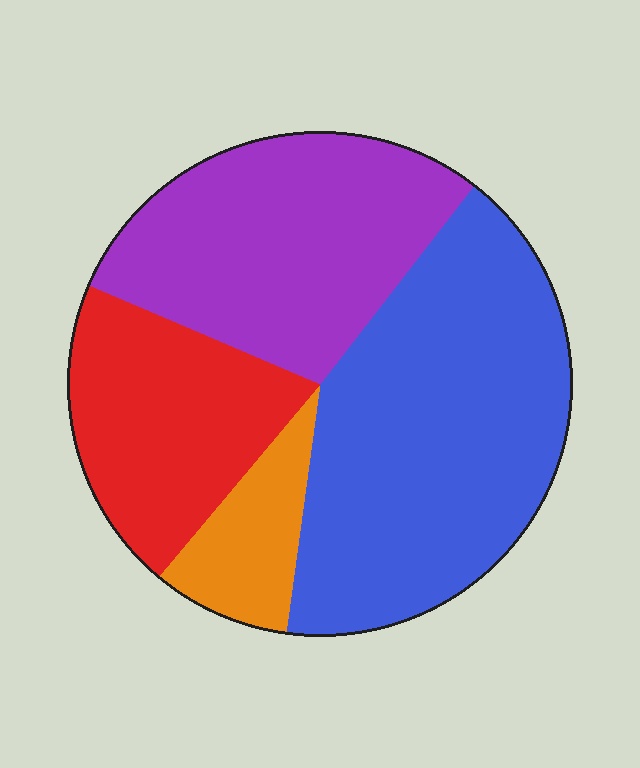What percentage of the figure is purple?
Purple covers 29% of the figure.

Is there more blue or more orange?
Blue.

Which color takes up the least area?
Orange, at roughly 10%.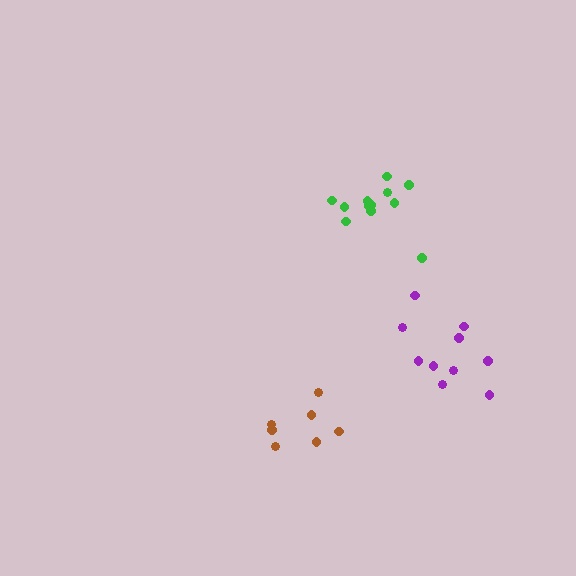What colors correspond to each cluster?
The clusters are colored: green, brown, purple.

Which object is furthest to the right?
The purple cluster is rightmost.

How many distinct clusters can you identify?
There are 3 distinct clusters.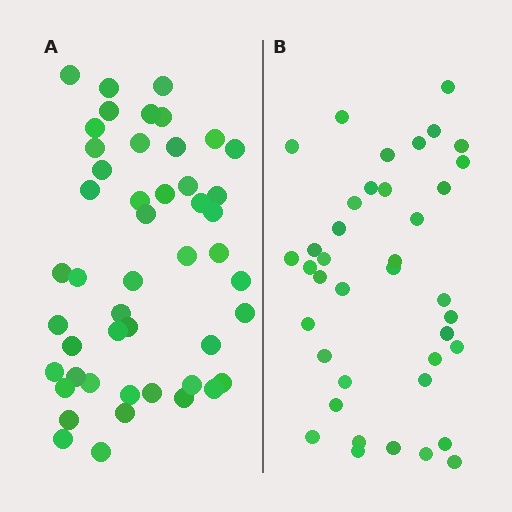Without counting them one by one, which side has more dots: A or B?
Region A (the left region) has more dots.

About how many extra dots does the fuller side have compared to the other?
Region A has roughly 8 or so more dots than region B.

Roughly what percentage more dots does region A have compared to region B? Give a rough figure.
About 25% more.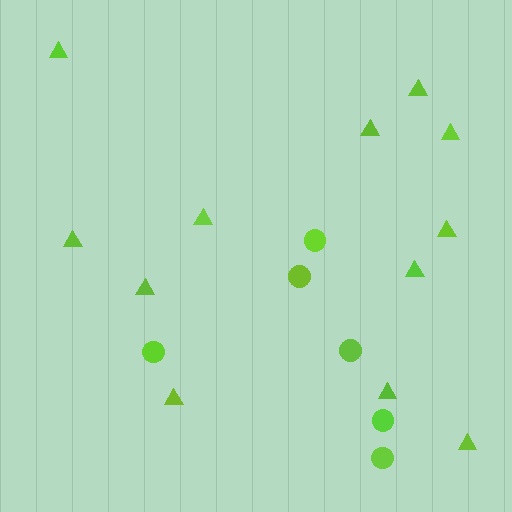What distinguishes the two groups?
There are 2 groups: one group of circles (6) and one group of triangles (12).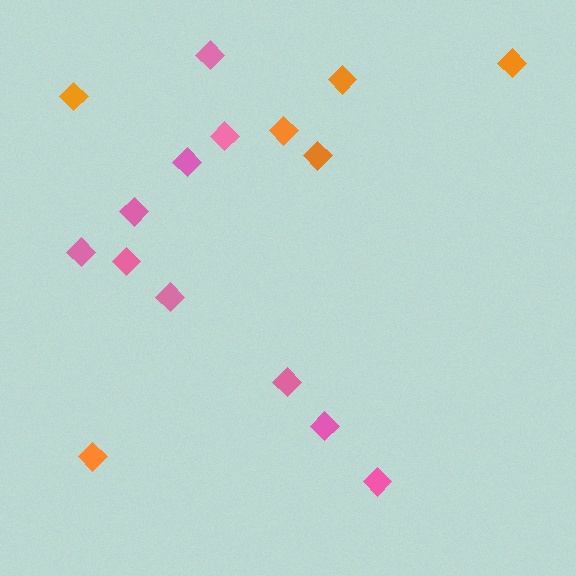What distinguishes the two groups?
There are 2 groups: one group of orange diamonds (6) and one group of pink diamonds (10).